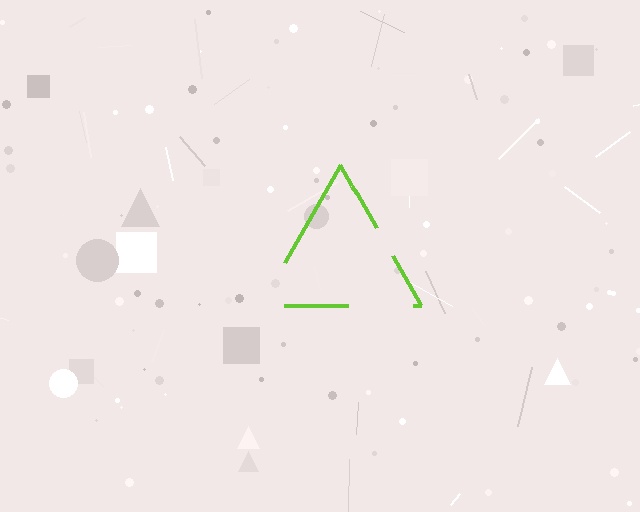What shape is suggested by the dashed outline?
The dashed outline suggests a triangle.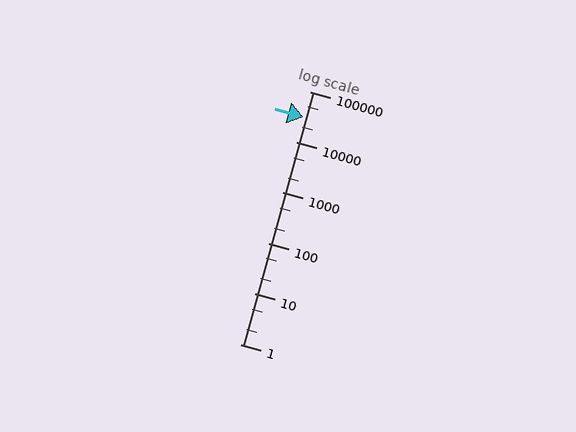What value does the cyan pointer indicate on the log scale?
The pointer indicates approximately 31000.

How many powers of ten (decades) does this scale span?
The scale spans 5 decades, from 1 to 100000.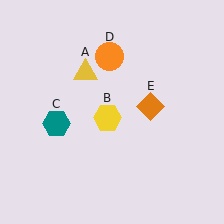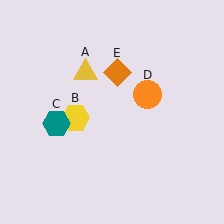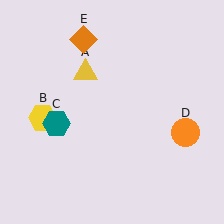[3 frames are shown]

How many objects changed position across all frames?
3 objects changed position: yellow hexagon (object B), orange circle (object D), orange diamond (object E).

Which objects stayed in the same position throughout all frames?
Yellow triangle (object A) and teal hexagon (object C) remained stationary.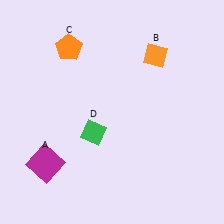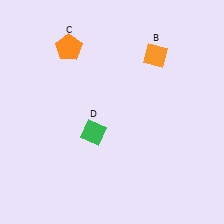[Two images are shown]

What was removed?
The magenta square (A) was removed in Image 2.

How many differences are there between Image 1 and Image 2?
There is 1 difference between the two images.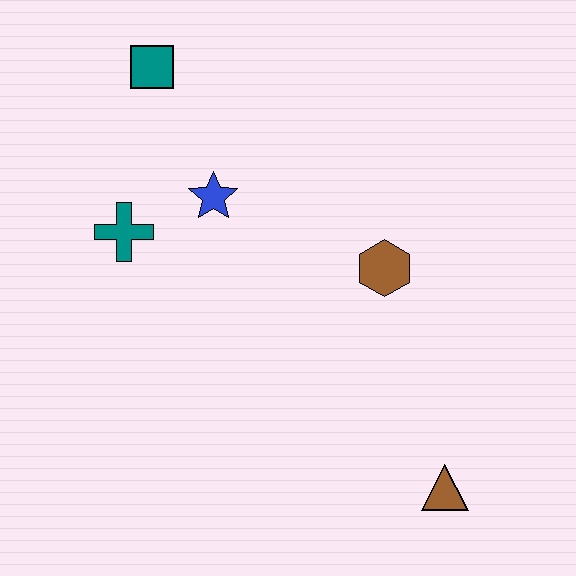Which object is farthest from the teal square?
The brown triangle is farthest from the teal square.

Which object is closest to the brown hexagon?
The blue star is closest to the brown hexagon.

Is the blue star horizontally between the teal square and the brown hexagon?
Yes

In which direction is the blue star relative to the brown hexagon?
The blue star is to the left of the brown hexagon.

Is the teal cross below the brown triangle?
No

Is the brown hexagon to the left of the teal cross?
No